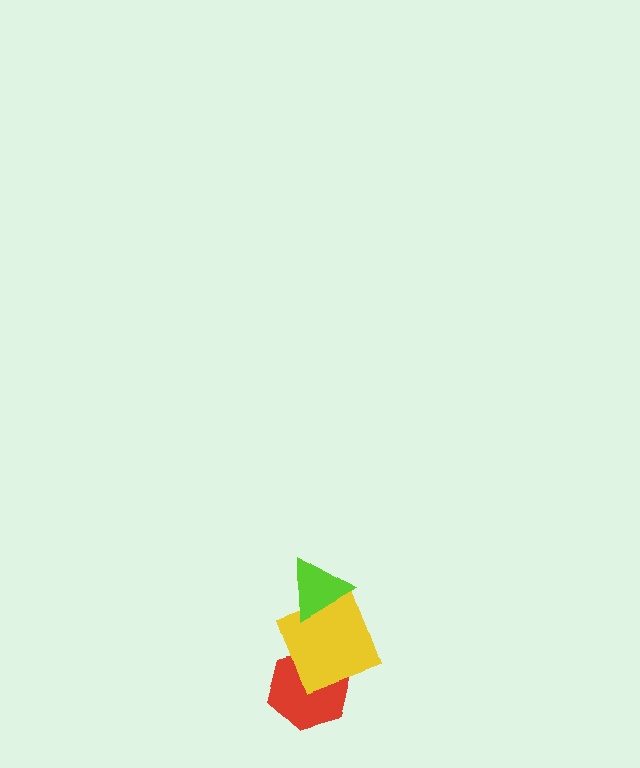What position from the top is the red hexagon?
The red hexagon is 3rd from the top.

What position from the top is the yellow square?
The yellow square is 2nd from the top.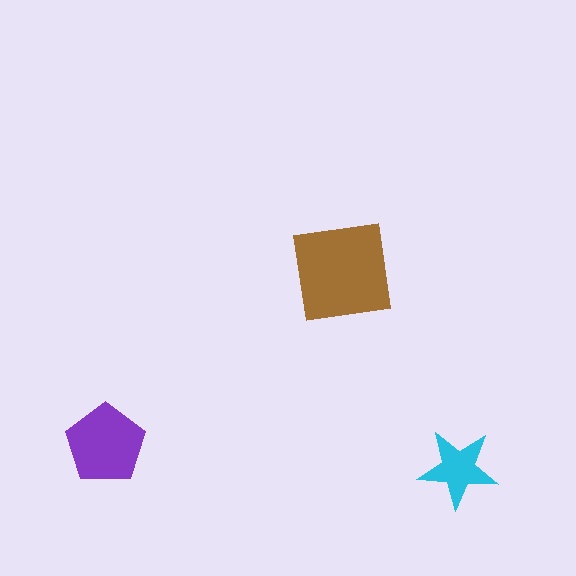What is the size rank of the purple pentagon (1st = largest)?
2nd.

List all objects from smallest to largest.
The cyan star, the purple pentagon, the brown square.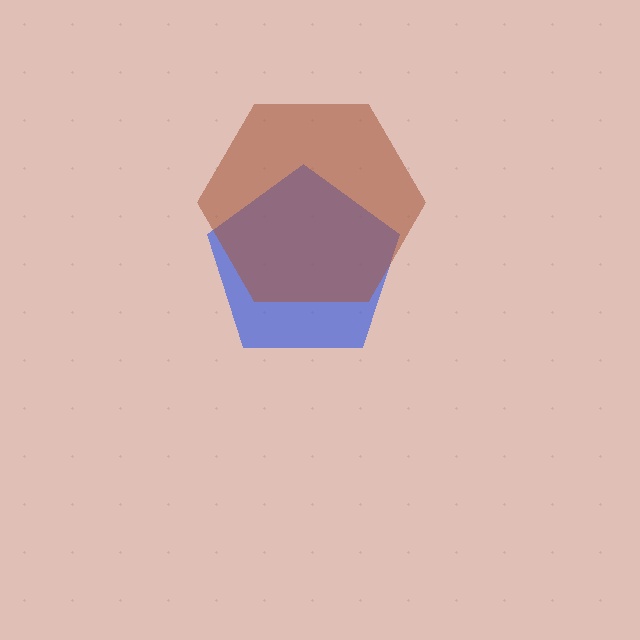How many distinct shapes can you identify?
There are 2 distinct shapes: a blue pentagon, a brown hexagon.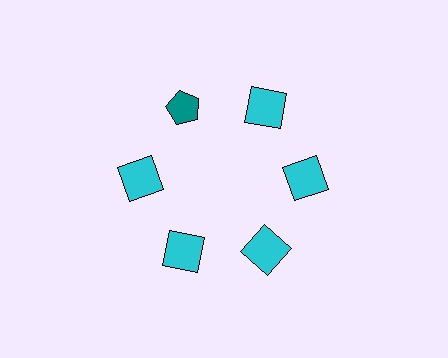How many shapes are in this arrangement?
There are 6 shapes arranged in a ring pattern.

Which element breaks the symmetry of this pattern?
The teal pentagon at roughly the 11 o'clock position breaks the symmetry. All other shapes are cyan squares.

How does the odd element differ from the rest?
It differs in both color (teal instead of cyan) and shape (pentagon instead of square).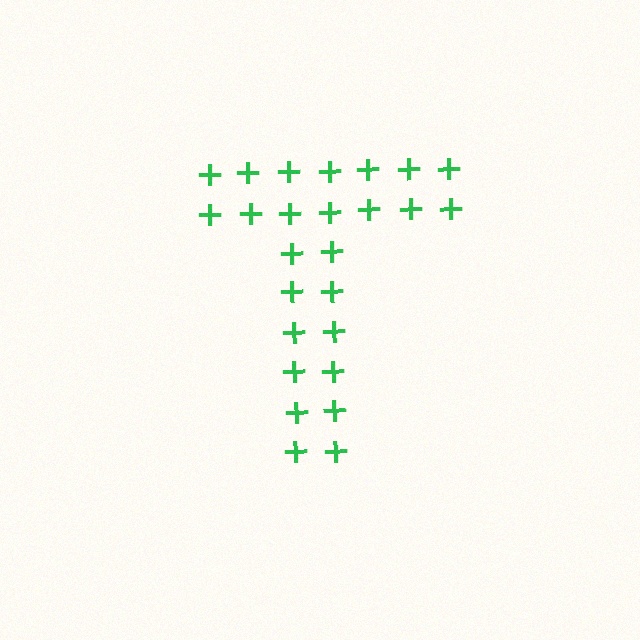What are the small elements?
The small elements are plus signs.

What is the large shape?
The large shape is the letter T.